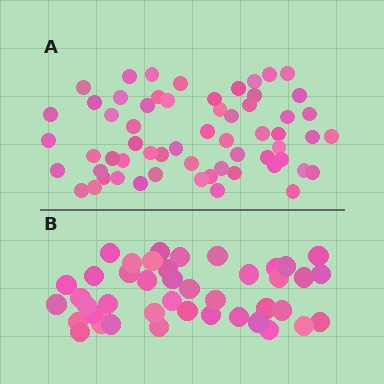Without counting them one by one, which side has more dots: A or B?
Region A (the top region) has more dots.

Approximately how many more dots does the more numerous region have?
Region A has approximately 20 more dots than region B.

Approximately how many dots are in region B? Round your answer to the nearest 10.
About 40 dots. (The exact count is 42, which rounds to 40.)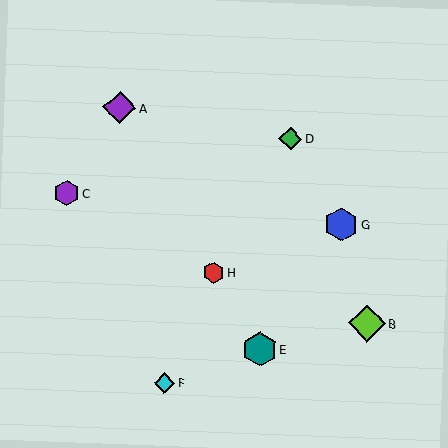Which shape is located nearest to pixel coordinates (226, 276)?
The red hexagon (labeled H) at (214, 273) is nearest to that location.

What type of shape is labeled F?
Shape F is a cyan diamond.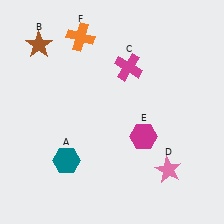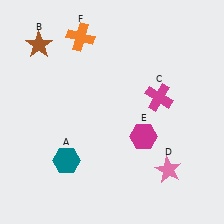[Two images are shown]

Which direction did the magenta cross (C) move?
The magenta cross (C) moved right.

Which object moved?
The magenta cross (C) moved right.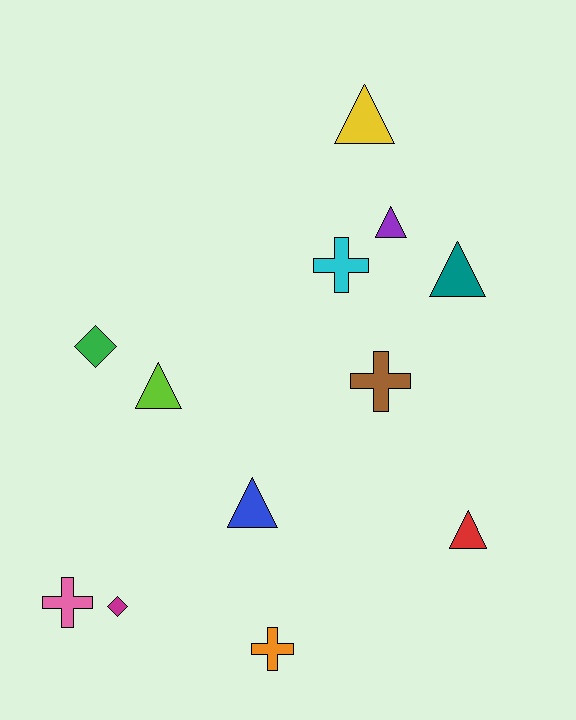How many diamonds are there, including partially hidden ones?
There are 2 diamonds.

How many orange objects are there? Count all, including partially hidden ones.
There is 1 orange object.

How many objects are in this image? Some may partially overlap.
There are 12 objects.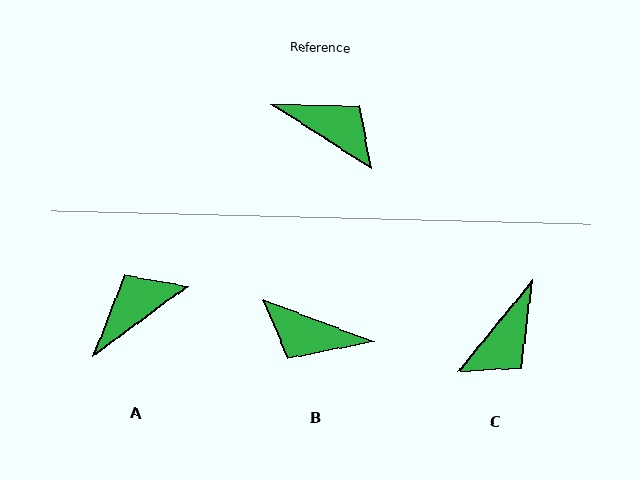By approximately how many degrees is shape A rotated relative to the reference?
Approximately 69 degrees counter-clockwise.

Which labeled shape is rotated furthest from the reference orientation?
B, about 168 degrees away.